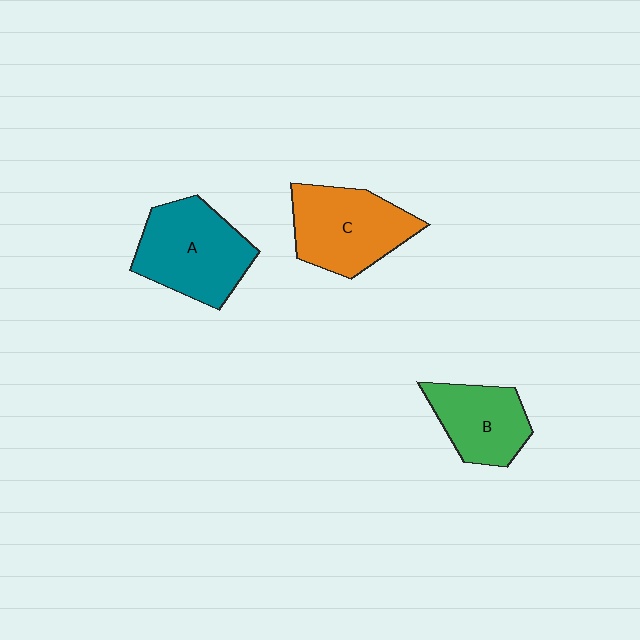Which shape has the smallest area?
Shape B (green).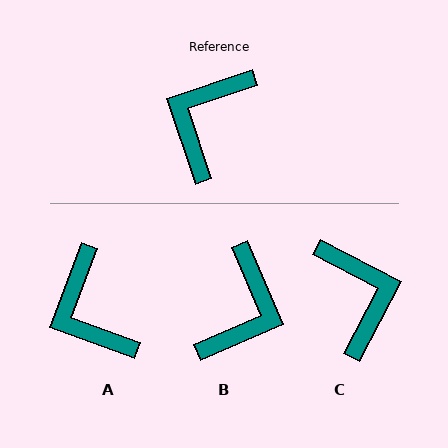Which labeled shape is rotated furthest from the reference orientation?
B, about 175 degrees away.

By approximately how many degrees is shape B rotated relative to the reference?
Approximately 175 degrees clockwise.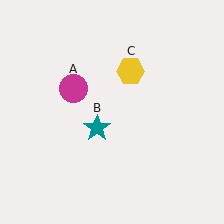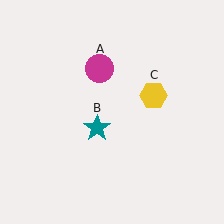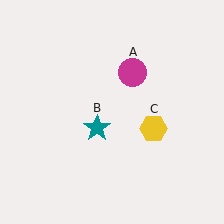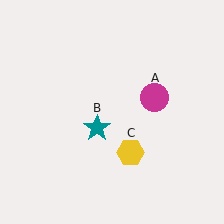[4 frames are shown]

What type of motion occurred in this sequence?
The magenta circle (object A), yellow hexagon (object C) rotated clockwise around the center of the scene.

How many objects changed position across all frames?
2 objects changed position: magenta circle (object A), yellow hexagon (object C).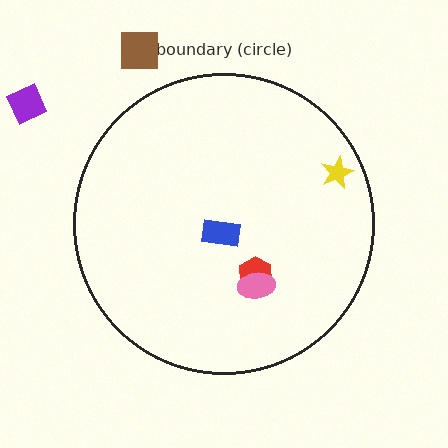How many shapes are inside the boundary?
4 inside, 2 outside.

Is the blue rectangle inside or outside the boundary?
Inside.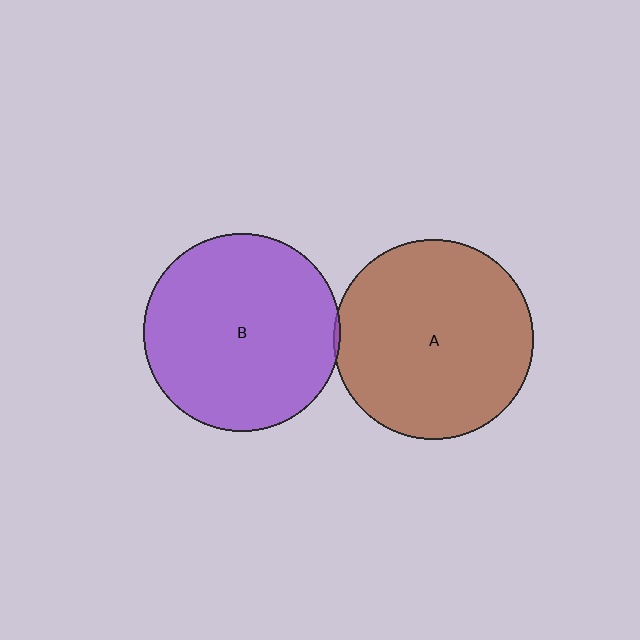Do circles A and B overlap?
Yes.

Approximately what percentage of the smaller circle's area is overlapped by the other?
Approximately 5%.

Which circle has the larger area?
Circle A (brown).